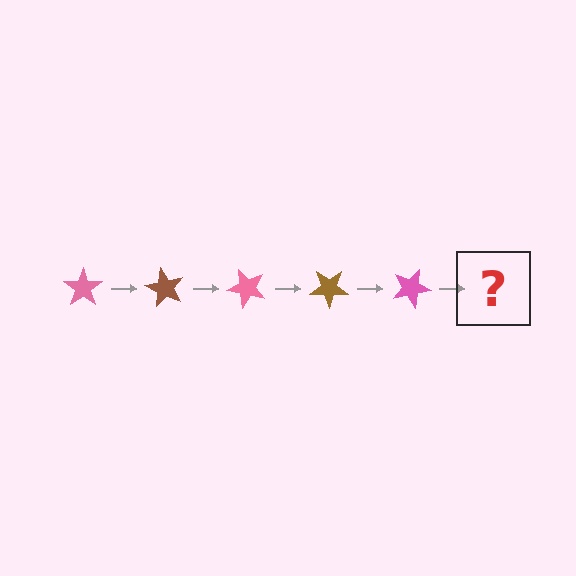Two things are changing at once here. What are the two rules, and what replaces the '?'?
The two rules are that it rotates 60 degrees each step and the color cycles through pink and brown. The '?' should be a brown star, rotated 300 degrees from the start.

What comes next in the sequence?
The next element should be a brown star, rotated 300 degrees from the start.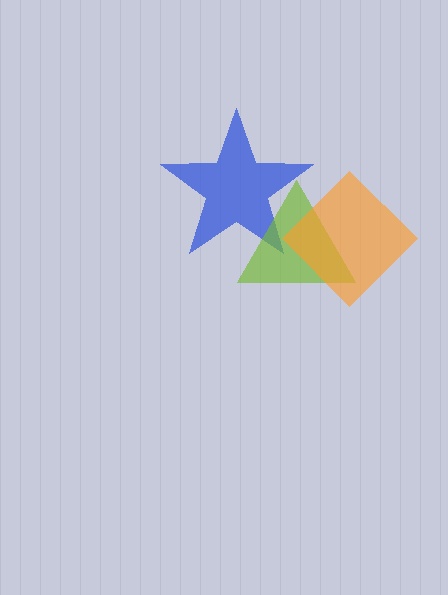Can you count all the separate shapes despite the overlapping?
Yes, there are 3 separate shapes.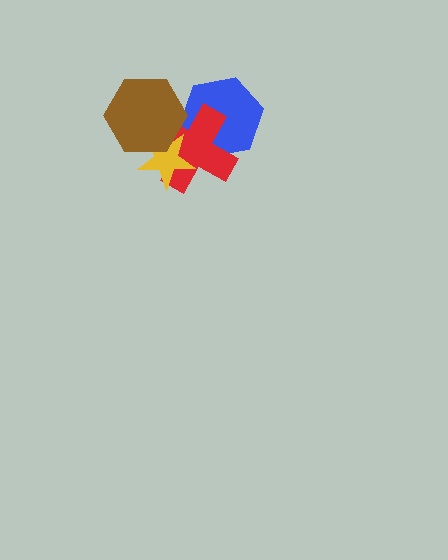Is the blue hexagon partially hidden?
Yes, it is partially covered by another shape.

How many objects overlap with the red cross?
3 objects overlap with the red cross.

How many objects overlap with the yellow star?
2 objects overlap with the yellow star.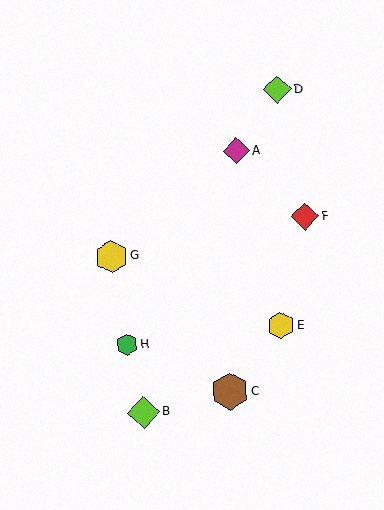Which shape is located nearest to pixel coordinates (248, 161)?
The magenta diamond (labeled A) at (236, 151) is nearest to that location.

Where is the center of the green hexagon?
The center of the green hexagon is at (127, 345).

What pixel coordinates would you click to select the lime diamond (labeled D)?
Click at (277, 89) to select the lime diamond D.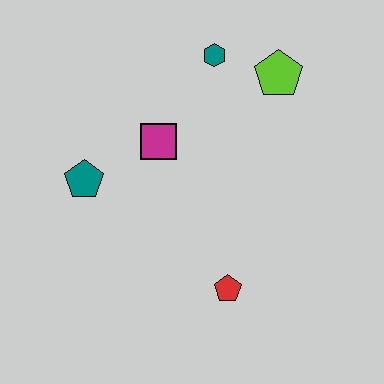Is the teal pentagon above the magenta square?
No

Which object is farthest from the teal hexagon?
The red pentagon is farthest from the teal hexagon.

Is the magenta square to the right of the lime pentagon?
No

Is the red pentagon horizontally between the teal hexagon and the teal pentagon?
No